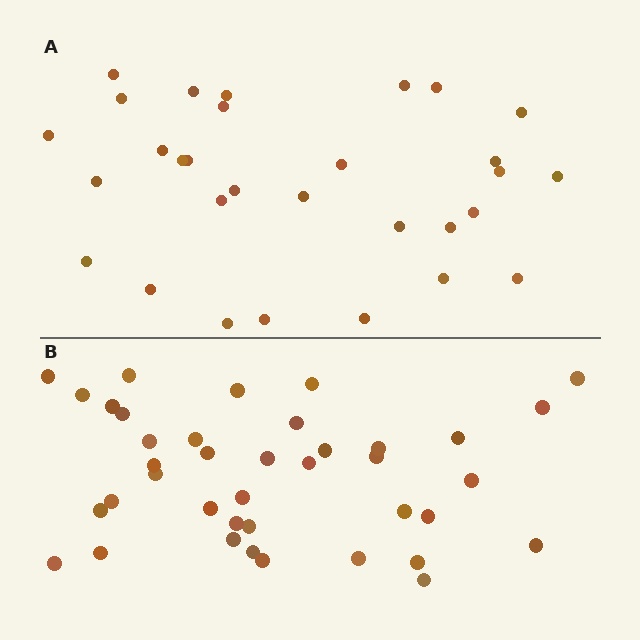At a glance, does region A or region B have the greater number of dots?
Region B (the bottom region) has more dots.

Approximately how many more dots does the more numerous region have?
Region B has roughly 8 or so more dots than region A.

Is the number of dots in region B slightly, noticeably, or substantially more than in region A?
Region B has noticeably more, but not dramatically so. The ratio is roughly 1.3 to 1.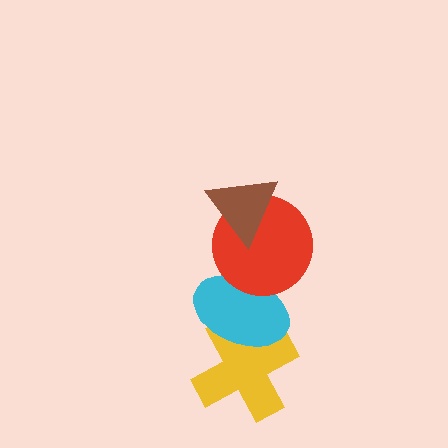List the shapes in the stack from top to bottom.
From top to bottom: the brown triangle, the red circle, the cyan ellipse, the yellow cross.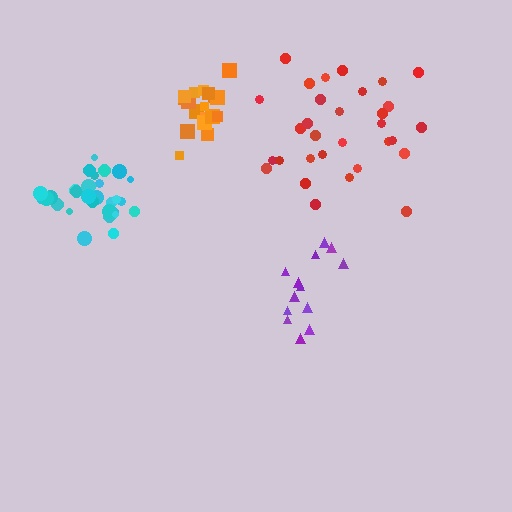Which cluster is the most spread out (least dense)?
Red.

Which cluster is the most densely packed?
Cyan.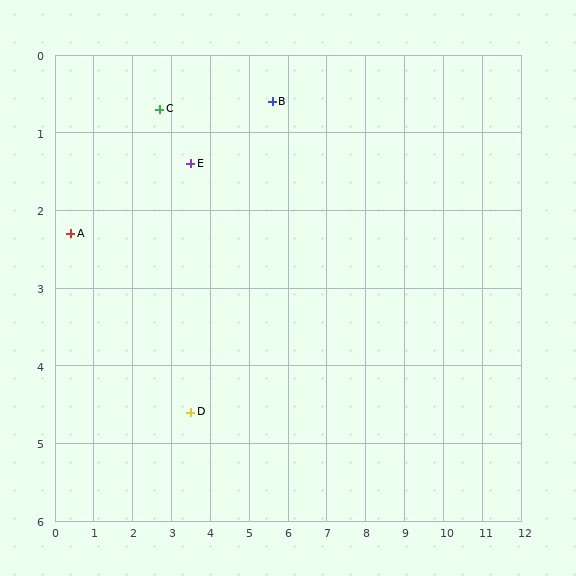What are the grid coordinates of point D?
Point D is at approximately (3.5, 4.6).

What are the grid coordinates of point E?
Point E is at approximately (3.5, 1.4).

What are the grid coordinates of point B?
Point B is at approximately (5.6, 0.6).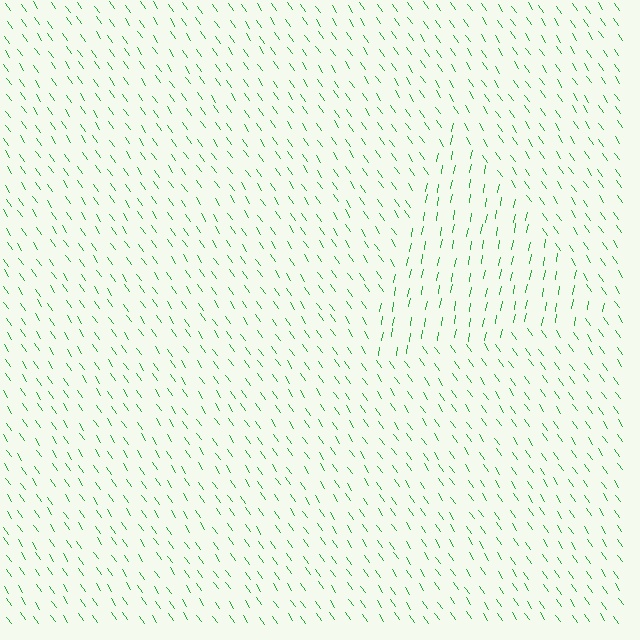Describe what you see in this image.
The image is filled with small green line segments. A triangle region in the image has lines oriented differently from the surrounding lines, creating a visible texture boundary.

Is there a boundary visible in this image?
Yes, there is a texture boundary formed by a change in line orientation.